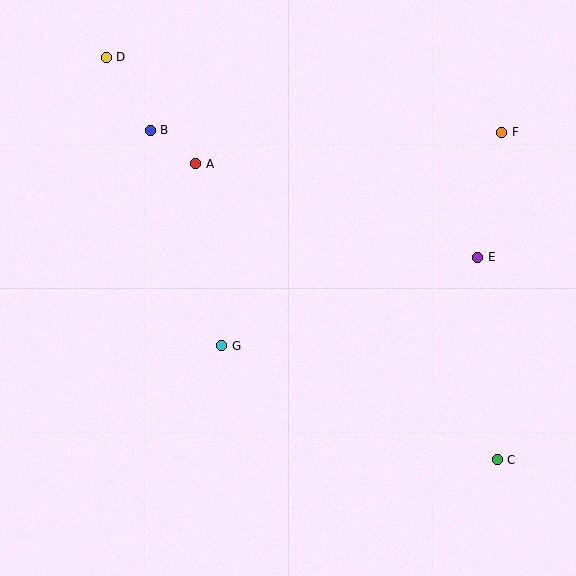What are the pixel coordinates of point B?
Point B is at (150, 130).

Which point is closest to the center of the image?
Point G at (222, 346) is closest to the center.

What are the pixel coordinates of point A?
Point A is at (196, 164).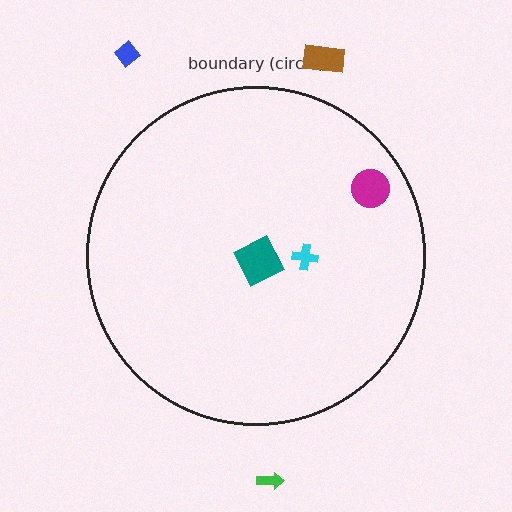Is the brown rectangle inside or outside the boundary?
Outside.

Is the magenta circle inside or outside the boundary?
Inside.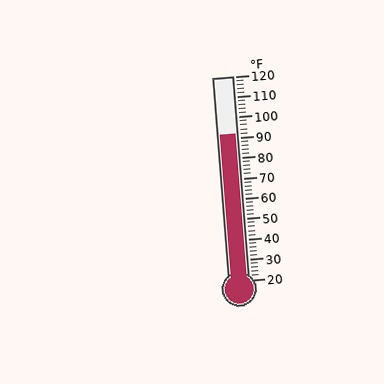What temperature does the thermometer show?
The thermometer shows approximately 92°F.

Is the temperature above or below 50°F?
The temperature is above 50°F.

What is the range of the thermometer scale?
The thermometer scale ranges from 20°F to 120°F.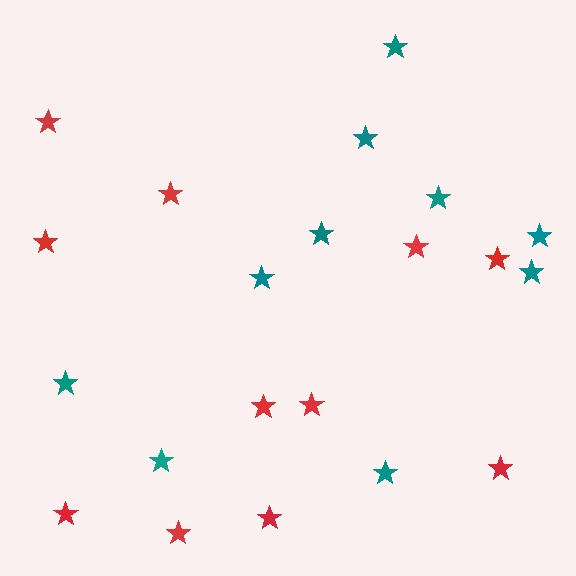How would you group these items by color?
There are 2 groups: one group of teal stars (10) and one group of red stars (11).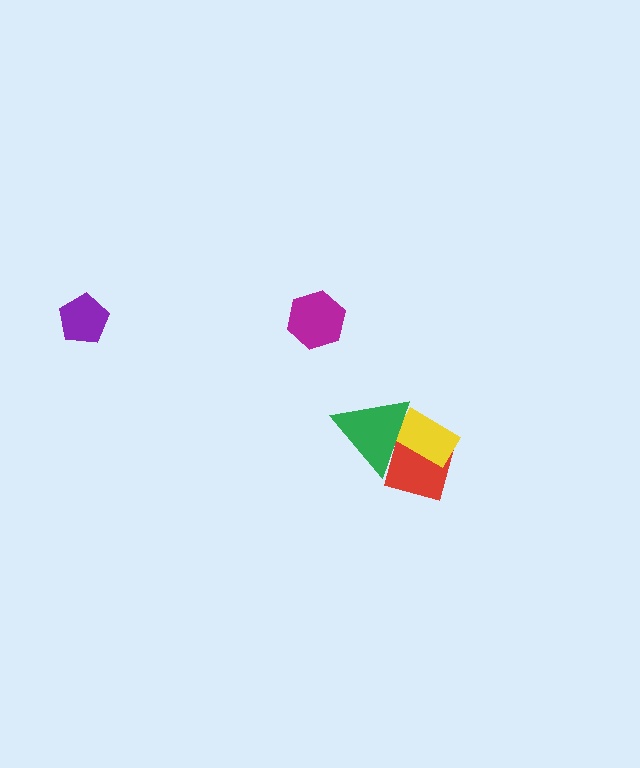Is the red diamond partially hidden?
Yes, it is partially covered by another shape.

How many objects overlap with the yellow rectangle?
2 objects overlap with the yellow rectangle.